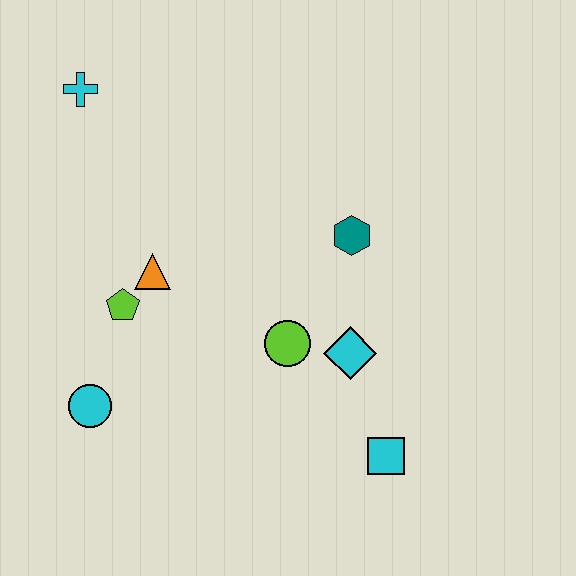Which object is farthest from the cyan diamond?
The cyan cross is farthest from the cyan diamond.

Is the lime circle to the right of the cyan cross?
Yes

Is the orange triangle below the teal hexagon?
Yes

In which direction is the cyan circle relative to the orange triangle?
The cyan circle is below the orange triangle.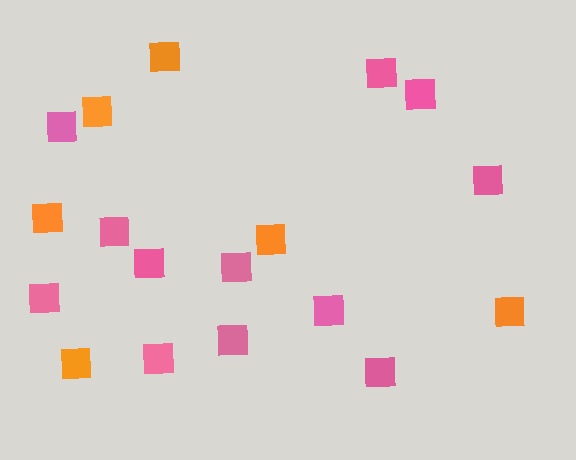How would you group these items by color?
There are 2 groups: one group of pink squares (12) and one group of orange squares (6).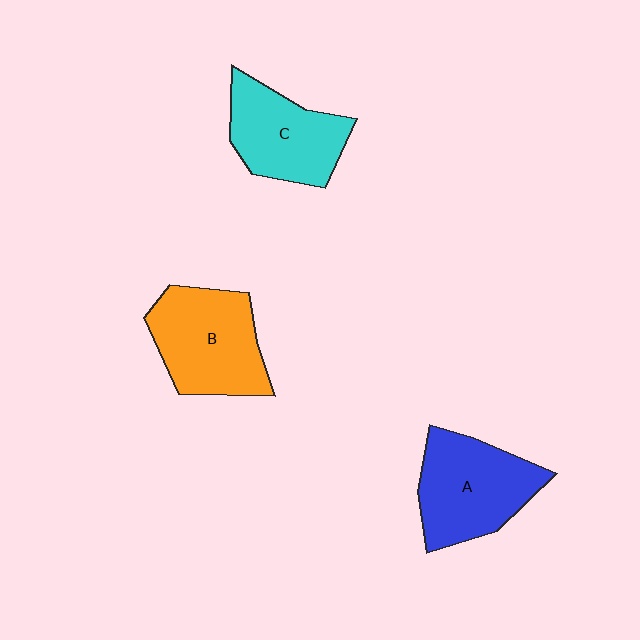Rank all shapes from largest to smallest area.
From largest to smallest: A (blue), B (orange), C (cyan).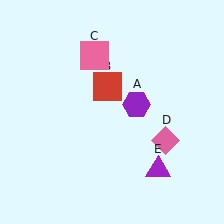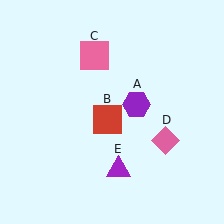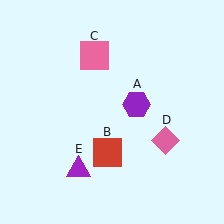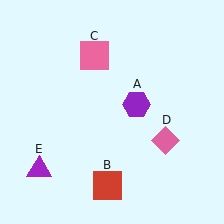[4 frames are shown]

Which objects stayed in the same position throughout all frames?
Purple hexagon (object A) and pink square (object C) and pink diamond (object D) remained stationary.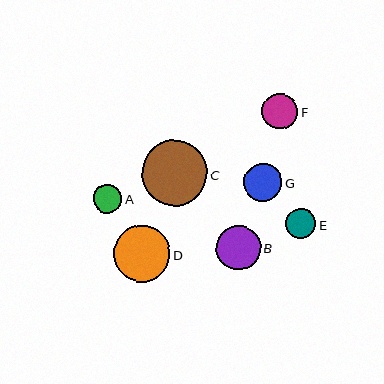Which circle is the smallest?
Circle A is the smallest with a size of approximately 29 pixels.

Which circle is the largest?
Circle C is the largest with a size of approximately 66 pixels.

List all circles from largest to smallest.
From largest to smallest: C, D, B, G, F, E, A.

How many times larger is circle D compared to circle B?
Circle D is approximately 1.3 times the size of circle B.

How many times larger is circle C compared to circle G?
Circle C is approximately 1.7 times the size of circle G.